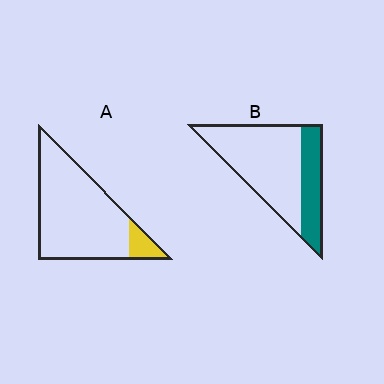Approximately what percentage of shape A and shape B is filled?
A is approximately 10% and B is approximately 30%.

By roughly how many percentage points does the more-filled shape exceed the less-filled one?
By roughly 20 percentage points (B over A).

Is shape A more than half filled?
No.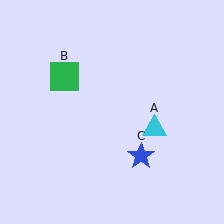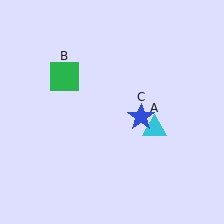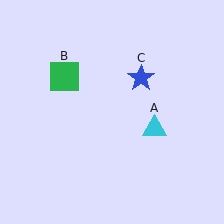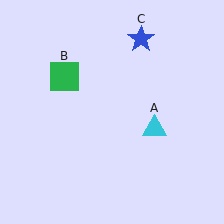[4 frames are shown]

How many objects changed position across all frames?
1 object changed position: blue star (object C).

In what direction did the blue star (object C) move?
The blue star (object C) moved up.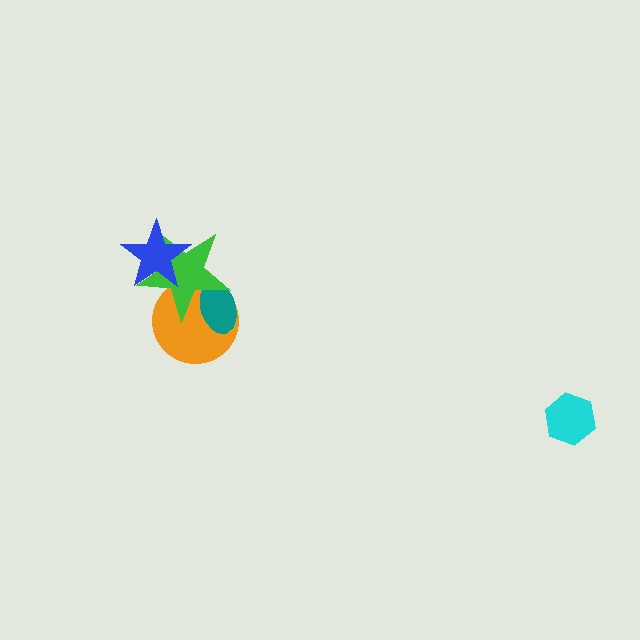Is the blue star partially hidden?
No, no other shape covers it.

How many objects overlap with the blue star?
1 object overlaps with the blue star.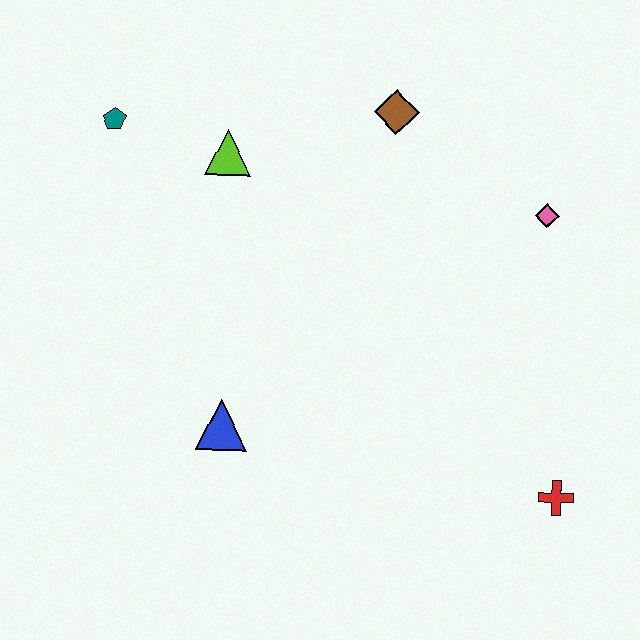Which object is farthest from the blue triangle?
The pink diamond is farthest from the blue triangle.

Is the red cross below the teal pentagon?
Yes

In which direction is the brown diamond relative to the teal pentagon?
The brown diamond is to the right of the teal pentagon.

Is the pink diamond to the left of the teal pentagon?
No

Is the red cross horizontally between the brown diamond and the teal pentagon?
No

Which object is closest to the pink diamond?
The brown diamond is closest to the pink diamond.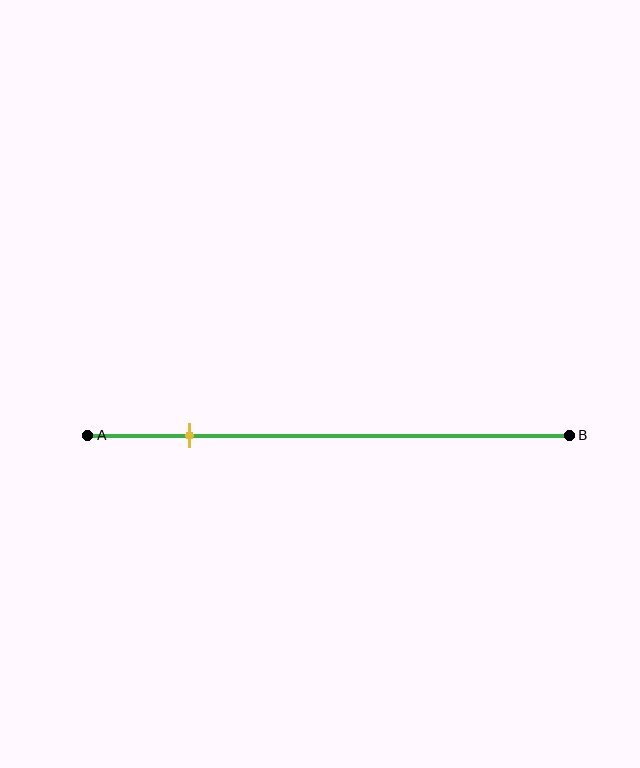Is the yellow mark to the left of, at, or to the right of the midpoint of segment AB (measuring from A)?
The yellow mark is to the left of the midpoint of segment AB.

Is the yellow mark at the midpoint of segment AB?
No, the mark is at about 20% from A, not at the 50% midpoint.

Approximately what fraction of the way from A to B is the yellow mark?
The yellow mark is approximately 20% of the way from A to B.